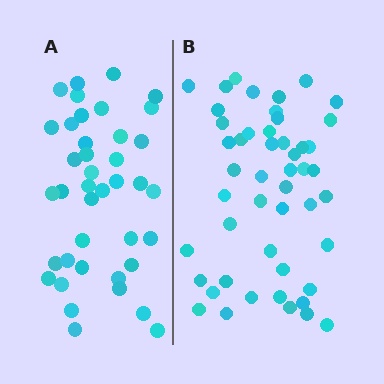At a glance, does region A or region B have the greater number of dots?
Region B (the right region) has more dots.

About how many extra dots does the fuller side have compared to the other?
Region B has roughly 8 or so more dots than region A.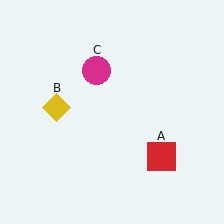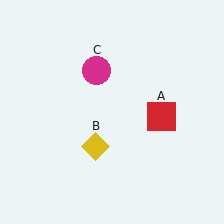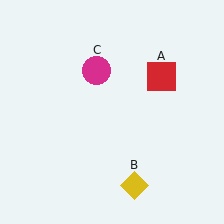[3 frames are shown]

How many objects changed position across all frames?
2 objects changed position: red square (object A), yellow diamond (object B).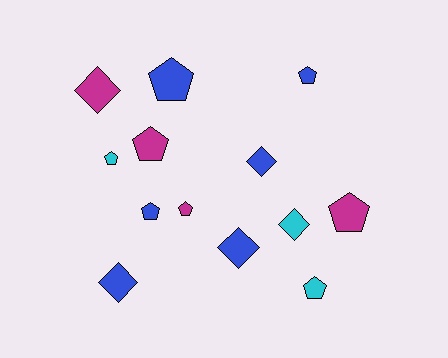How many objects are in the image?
There are 13 objects.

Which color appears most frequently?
Blue, with 6 objects.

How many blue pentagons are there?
There are 3 blue pentagons.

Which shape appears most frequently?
Pentagon, with 8 objects.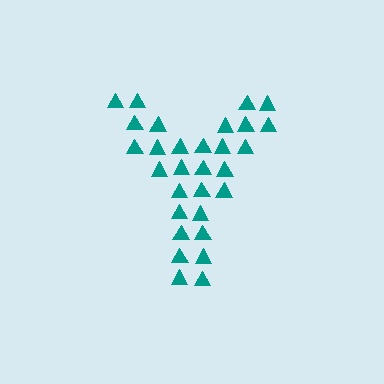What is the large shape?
The large shape is the letter Y.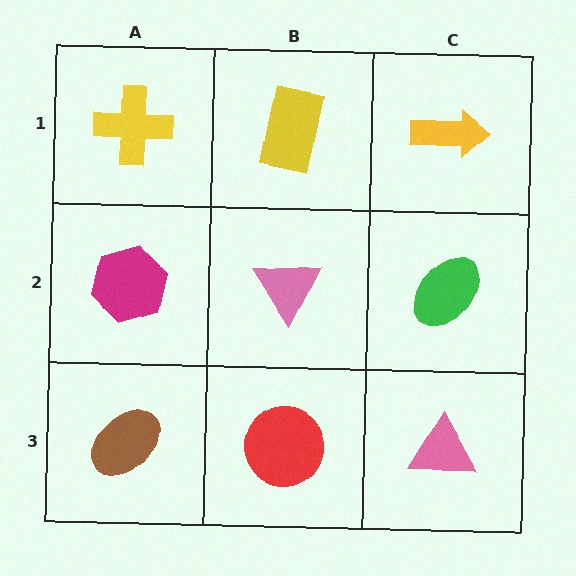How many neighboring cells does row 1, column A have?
2.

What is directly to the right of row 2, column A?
A pink triangle.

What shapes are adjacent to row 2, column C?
A yellow arrow (row 1, column C), a pink triangle (row 3, column C), a pink triangle (row 2, column B).